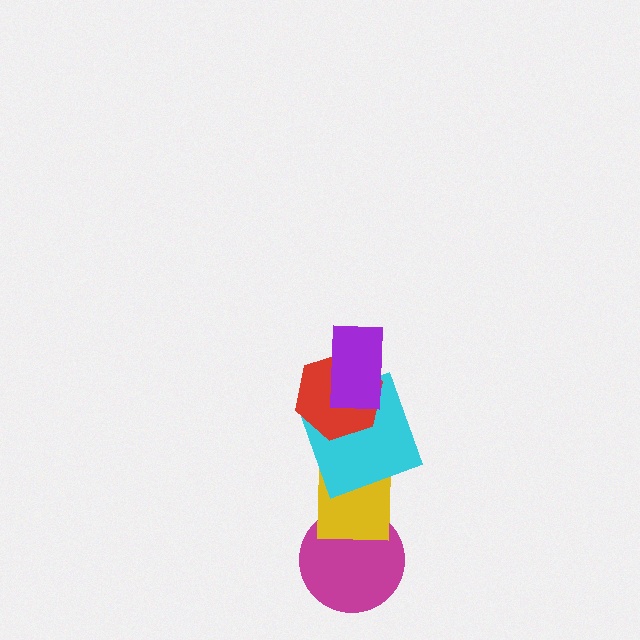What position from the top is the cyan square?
The cyan square is 3rd from the top.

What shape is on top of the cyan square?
The red hexagon is on top of the cyan square.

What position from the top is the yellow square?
The yellow square is 4th from the top.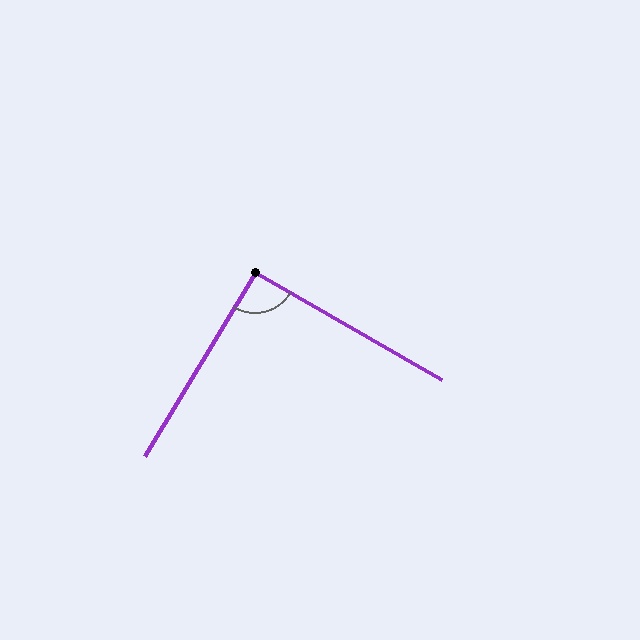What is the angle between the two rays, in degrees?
Approximately 91 degrees.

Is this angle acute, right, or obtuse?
It is approximately a right angle.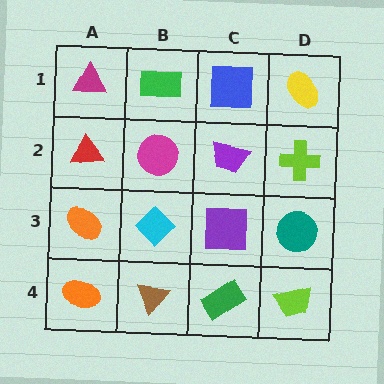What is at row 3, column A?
An orange ellipse.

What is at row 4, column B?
A brown triangle.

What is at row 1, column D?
A yellow ellipse.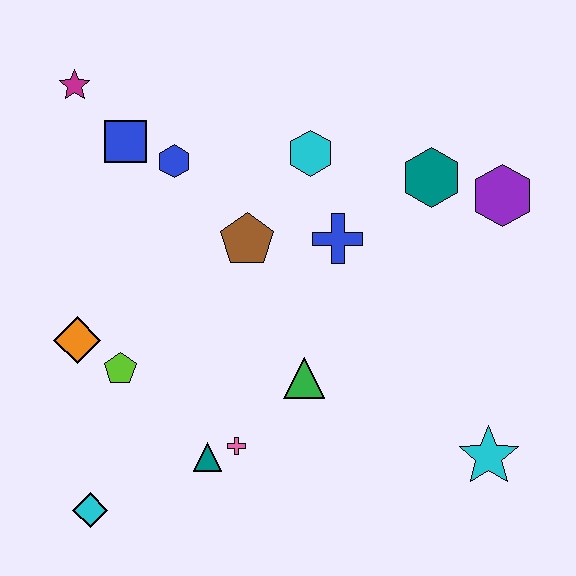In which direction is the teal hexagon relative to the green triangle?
The teal hexagon is above the green triangle.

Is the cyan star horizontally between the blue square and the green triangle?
No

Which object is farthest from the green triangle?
The magenta star is farthest from the green triangle.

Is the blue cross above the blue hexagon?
No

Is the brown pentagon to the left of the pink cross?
No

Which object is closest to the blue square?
The blue hexagon is closest to the blue square.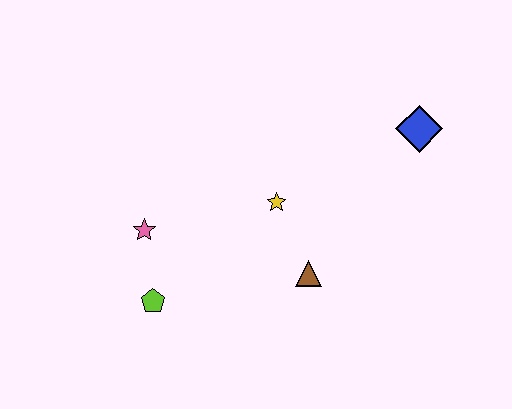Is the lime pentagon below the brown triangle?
Yes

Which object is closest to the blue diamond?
The yellow star is closest to the blue diamond.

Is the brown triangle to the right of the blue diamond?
No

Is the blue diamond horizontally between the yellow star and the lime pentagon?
No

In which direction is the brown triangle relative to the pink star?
The brown triangle is to the right of the pink star.